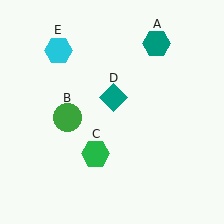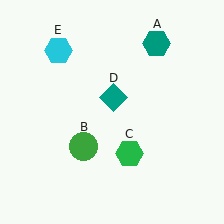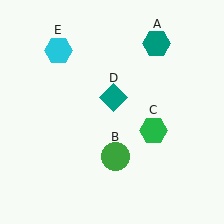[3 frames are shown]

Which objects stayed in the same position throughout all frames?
Teal hexagon (object A) and teal diamond (object D) and cyan hexagon (object E) remained stationary.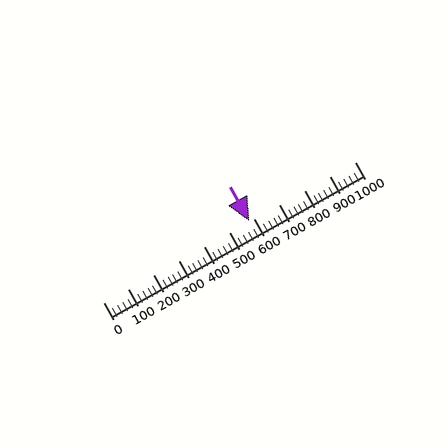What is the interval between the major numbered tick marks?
The major tick marks are spaced 100 units apart.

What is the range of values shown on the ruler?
The ruler shows values from 0 to 1000.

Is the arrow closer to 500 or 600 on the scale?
The arrow is closer to 600.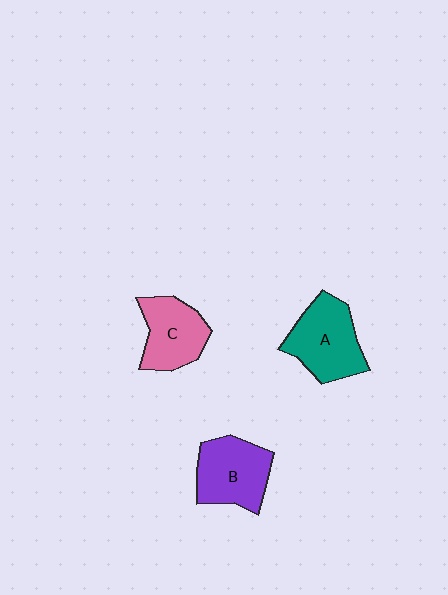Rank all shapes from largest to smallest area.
From largest to smallest: A (teal), B (purple), C (pink).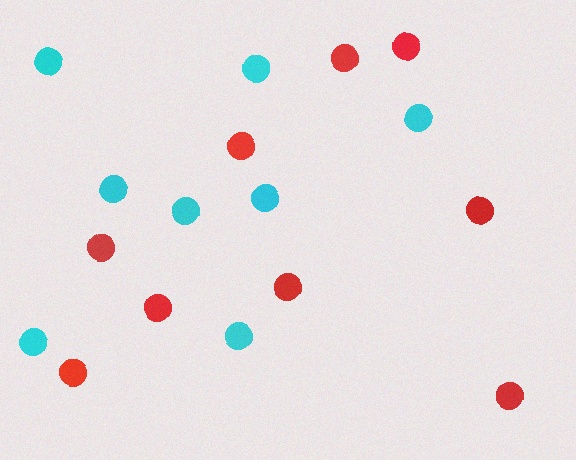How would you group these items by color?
There are 2 groups: one group of cyan circles (8) and one group of red circles (9).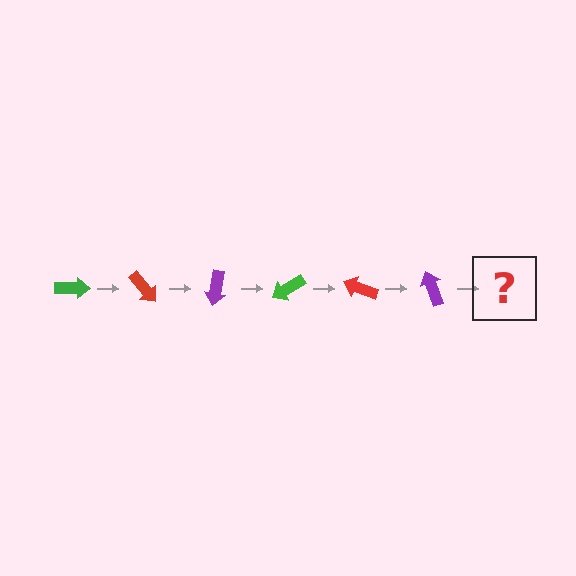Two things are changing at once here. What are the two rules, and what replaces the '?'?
The two rules are that it rotates 50 degrees each step and the color cycles through green, red, and purple. The '?' should be a green arrow, rotated 300 degrees from the start.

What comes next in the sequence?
The next element should be a green arrow, rotated 300 degrees from the start.